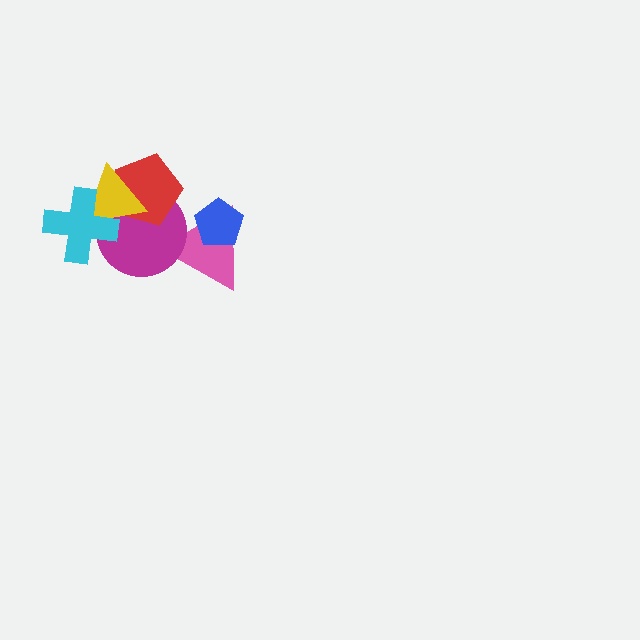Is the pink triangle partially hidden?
Yes, it is partially covered by another shape.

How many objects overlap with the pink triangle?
2 objects overlap with the pink triangle.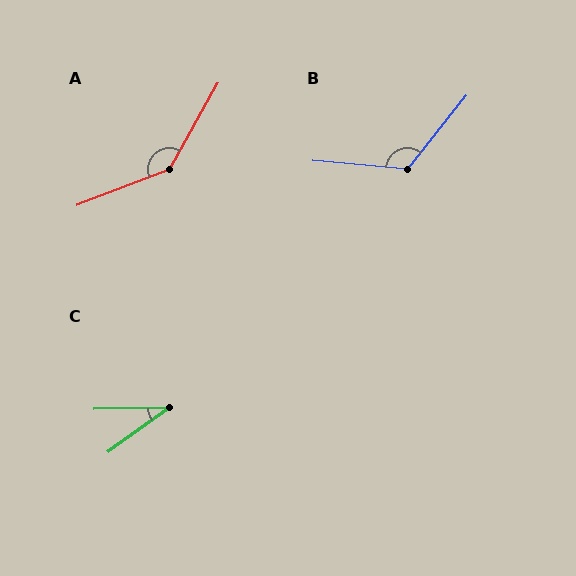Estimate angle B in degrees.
Approximately 124 degrees.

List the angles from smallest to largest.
C (35°), B (124°), A (140°).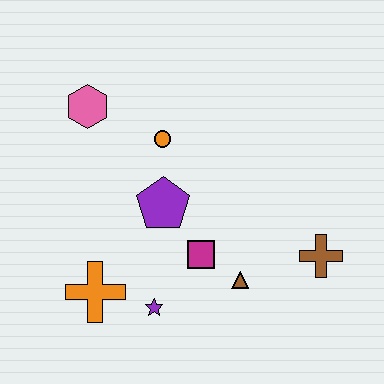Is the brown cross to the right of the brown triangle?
Yes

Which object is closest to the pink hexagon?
The orange circle is closest to the pink hexagon.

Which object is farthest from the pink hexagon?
The brown cross is farthest from the pink hexagon.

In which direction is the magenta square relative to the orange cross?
The magenta square is to the right of the orange cross.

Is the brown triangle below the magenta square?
Yes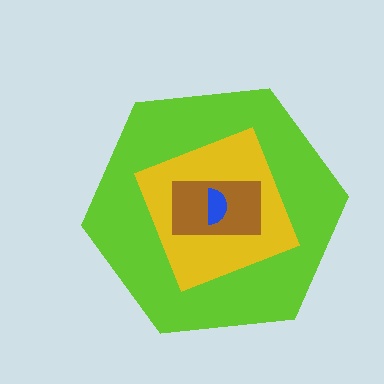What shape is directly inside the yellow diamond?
The brown rectangle.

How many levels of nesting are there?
4.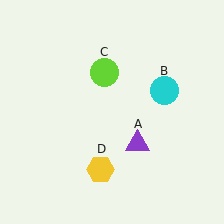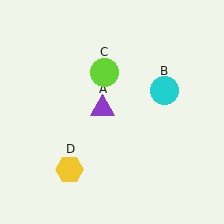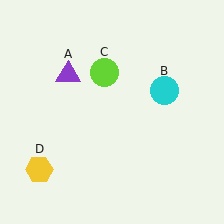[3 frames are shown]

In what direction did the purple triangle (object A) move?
The purple triangle (object A) moved up and to the left.